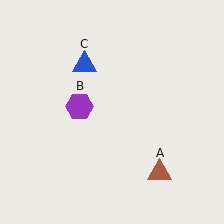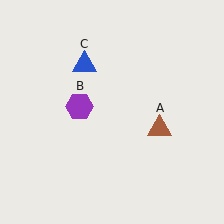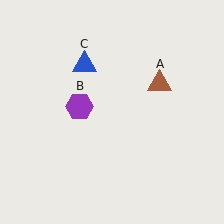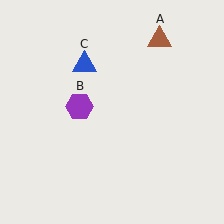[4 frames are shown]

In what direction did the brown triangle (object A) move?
The brown triangle (object A) moved up.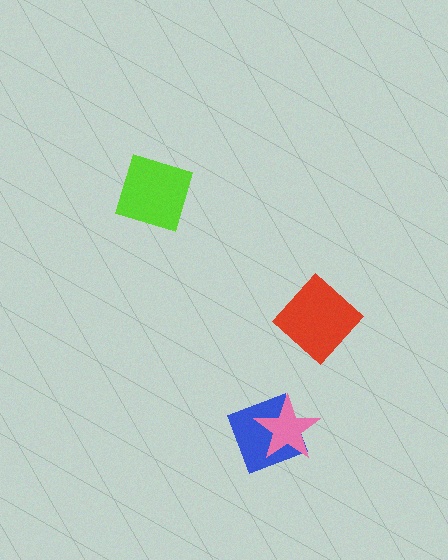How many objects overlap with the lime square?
0 objects overlap with the lime square.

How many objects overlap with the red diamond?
0 objects overlap with the red diamond.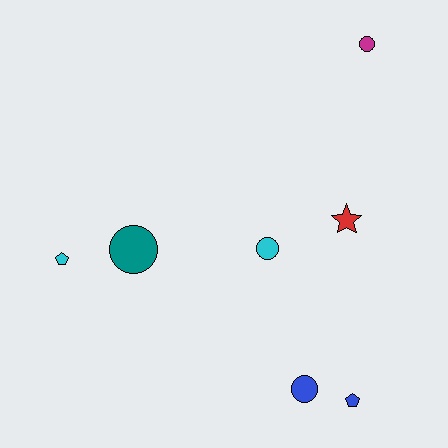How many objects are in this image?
There are 7 objects.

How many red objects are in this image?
There is 1 red object.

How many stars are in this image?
There is 1 star.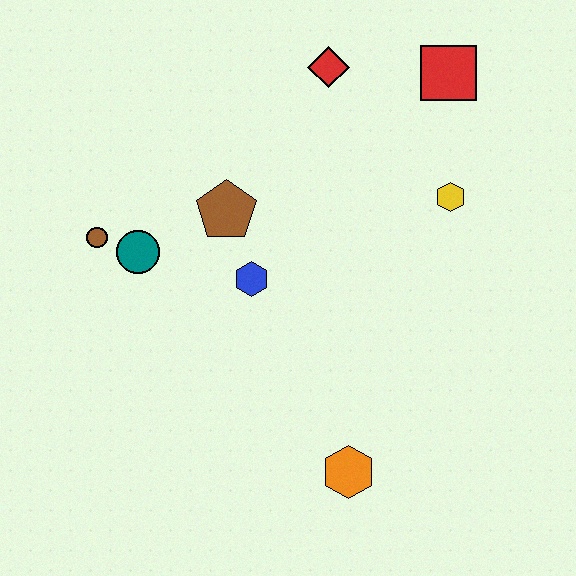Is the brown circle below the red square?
Yes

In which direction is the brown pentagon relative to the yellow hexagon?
The brown pentagon is to the left of the yellow hexagon.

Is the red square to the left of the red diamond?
No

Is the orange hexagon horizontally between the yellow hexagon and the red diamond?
Yes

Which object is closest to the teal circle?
The brown circle is closest to the teal circle.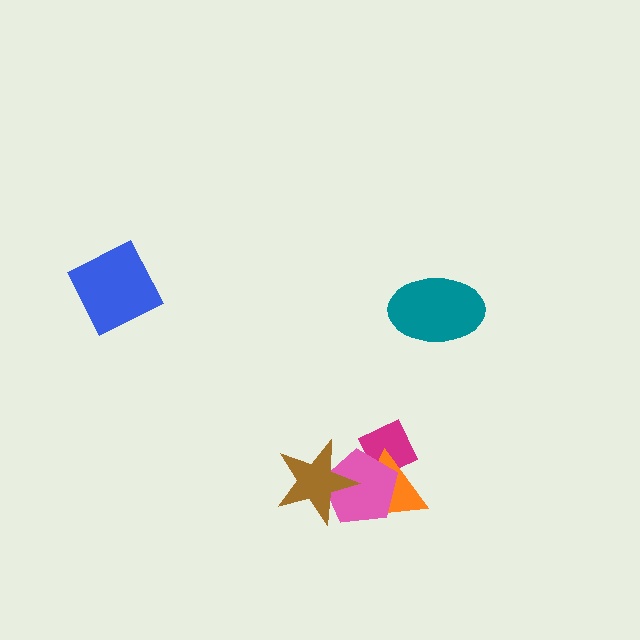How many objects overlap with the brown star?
2 objects overlap with the brown star.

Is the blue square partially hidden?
No, no other shape covers it.